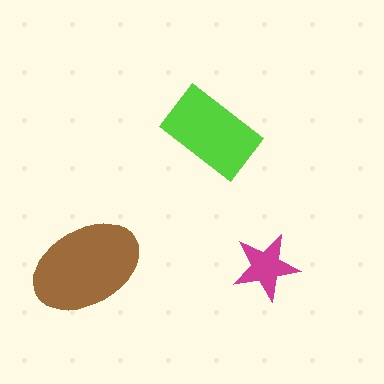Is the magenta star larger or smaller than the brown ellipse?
Smaller.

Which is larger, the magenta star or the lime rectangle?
The lime rectangle.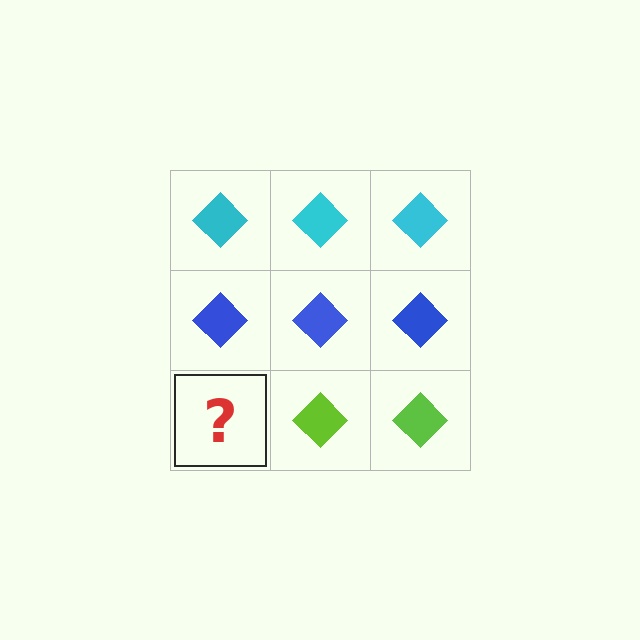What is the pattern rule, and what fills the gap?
The rule is that each row has a consistent color. The gap should be filled with a lime diamond.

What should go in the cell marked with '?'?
The missing cell should contain a lime diamond.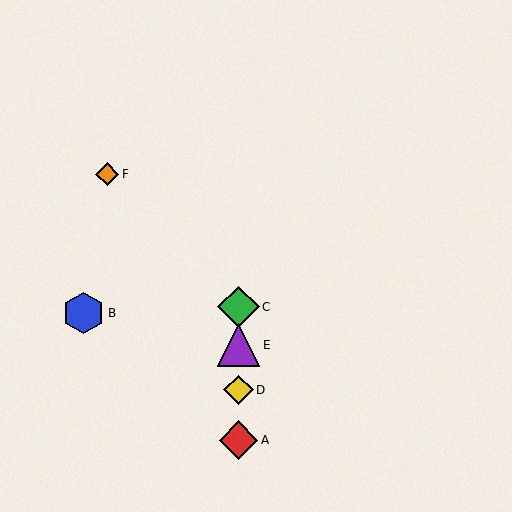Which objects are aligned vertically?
Objects A, C, D, E are aligned vertically.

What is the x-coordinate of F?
Object F is at x≈107.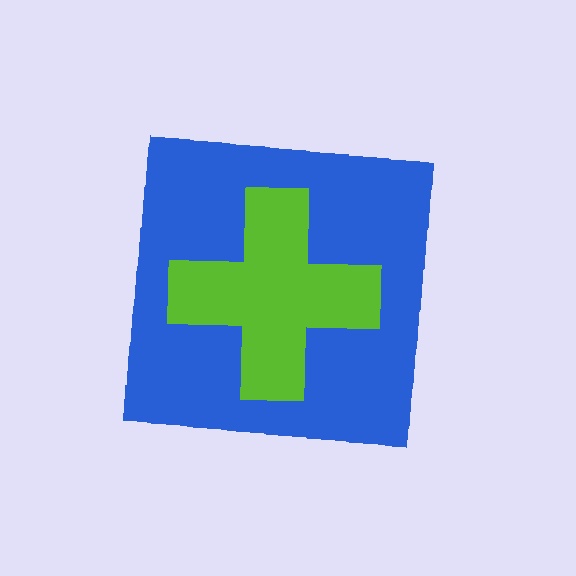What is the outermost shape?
The blue square.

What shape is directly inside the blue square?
The lime cross.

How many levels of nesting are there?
2.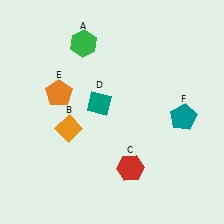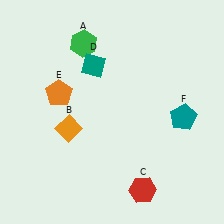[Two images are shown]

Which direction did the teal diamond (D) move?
The teal diamond (D) moved up.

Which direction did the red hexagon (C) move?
The red hexagon (C) moved down.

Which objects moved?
The objects that moved are: the red hexagon (C), the teal diamond (D).